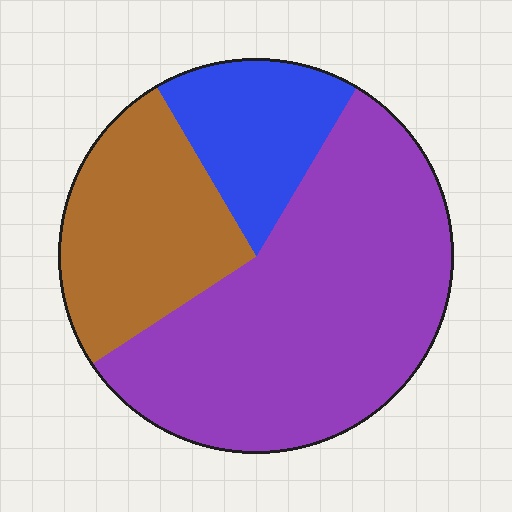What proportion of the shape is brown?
Brown takes up about one quarter (1/4) of the shape.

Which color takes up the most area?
Purple, at roughly 55%.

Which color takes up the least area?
Blue, at roughly 15%.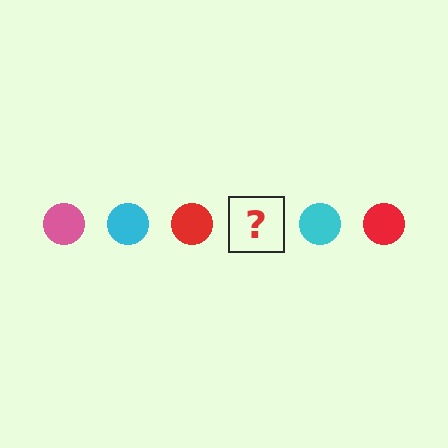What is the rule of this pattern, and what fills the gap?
The rule is that the pattern cycles through pink, cyan, red circles. The gap should be filled with a pink circle.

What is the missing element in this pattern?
The missing element is a pink circle.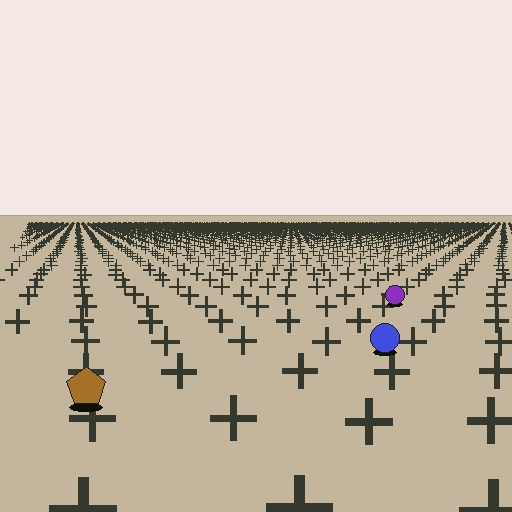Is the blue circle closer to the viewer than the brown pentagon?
No. The brown pentagon is closer — you can tell from the texture gradient: the ground texture is coarser near it.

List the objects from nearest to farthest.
From nearest to farthest: the brown pentagon, the blue circle, the purple circle.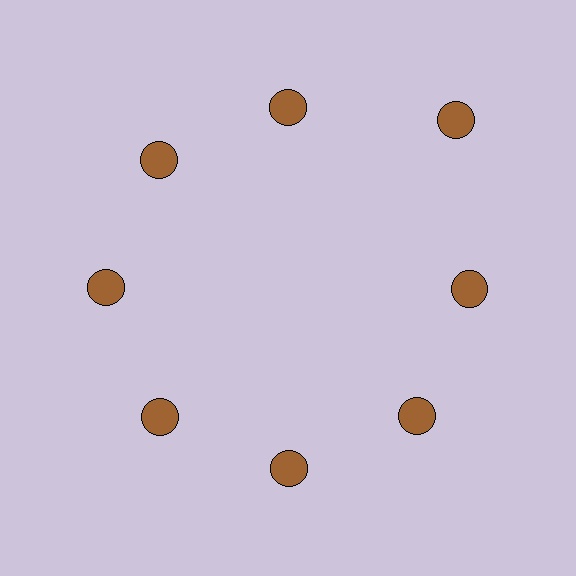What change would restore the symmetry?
The symmetry would be restored by moving it inward, back onto the ring so that all 8 circles sit at equal angles and equal distance from the center.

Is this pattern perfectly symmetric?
No. The 8 brown circles are arranged in a ring, but one element near the 2 o'clock position is pushed outward from the center, breaking the 8-fold rotational symmetry.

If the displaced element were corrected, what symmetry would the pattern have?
It would have 8-fold rotational symmetry — the pattern would map onto itself every 45 degrees.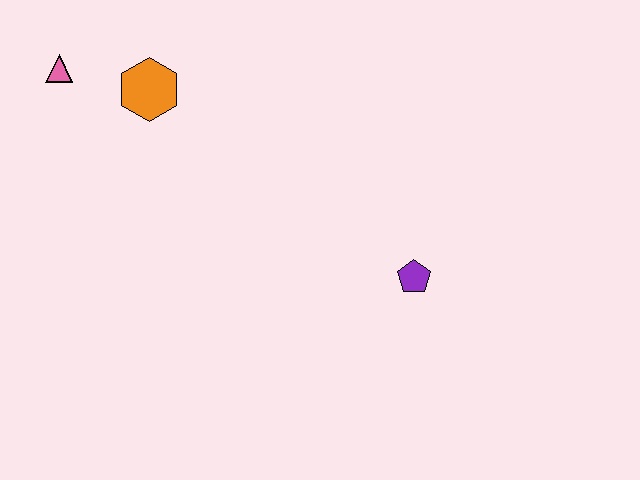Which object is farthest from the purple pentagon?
The pink triangle is farthest from the purple pentagon.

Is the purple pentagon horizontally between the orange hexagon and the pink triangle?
No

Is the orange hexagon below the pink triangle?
Yes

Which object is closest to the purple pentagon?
The orange hexagon is closest to the purple pentagon.